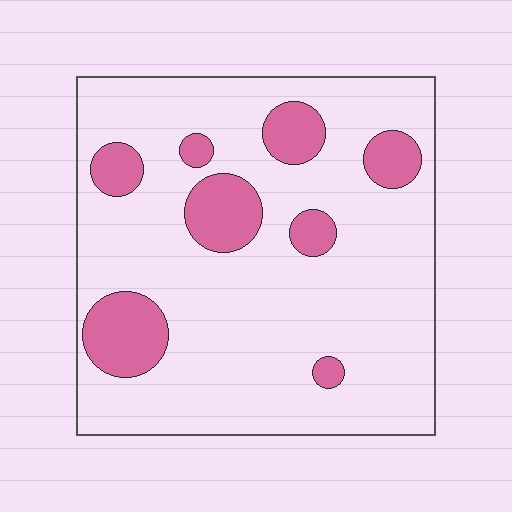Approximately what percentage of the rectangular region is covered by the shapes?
Approximately 20%.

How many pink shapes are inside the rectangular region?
8.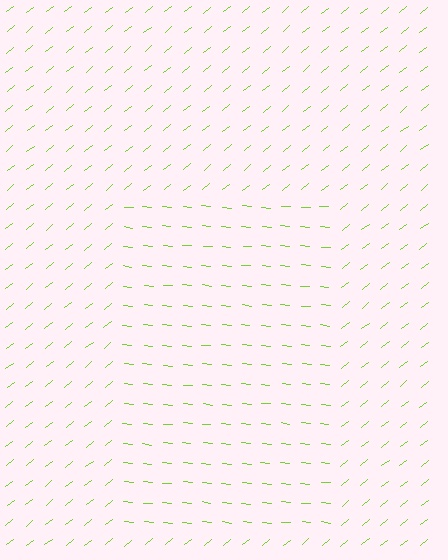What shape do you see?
I see a rectangle.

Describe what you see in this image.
The image is filled with small lime line segments. A rectangle region in the image has lines oriented differently from the surrounding lines, creating a visible texture boundary.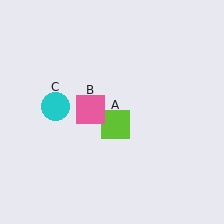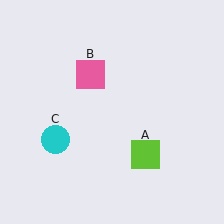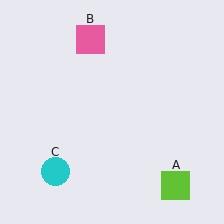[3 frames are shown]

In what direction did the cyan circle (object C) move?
The cyan circle (object C) moved down.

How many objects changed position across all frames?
3 objects changed position: lime square (object A), pink square (object B), cyan circle (object C).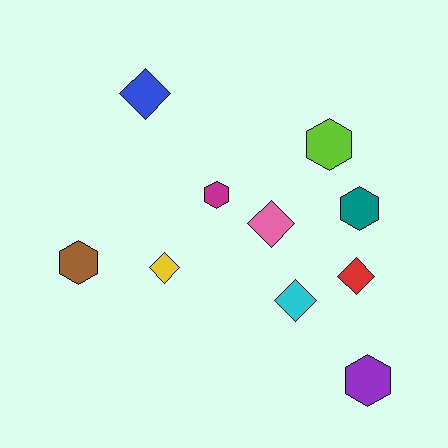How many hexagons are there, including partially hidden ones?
There are 5 hexagons.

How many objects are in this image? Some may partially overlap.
There are 10 objects.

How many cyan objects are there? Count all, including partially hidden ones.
There is 1 cyan object.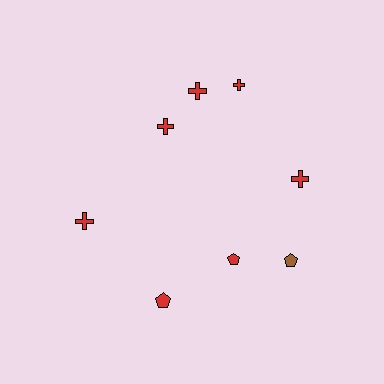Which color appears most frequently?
Red, with 7 objects.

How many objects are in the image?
There are 8 objects.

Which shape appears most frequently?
Cross, with 5 objects.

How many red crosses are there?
There are 5 red crosses.